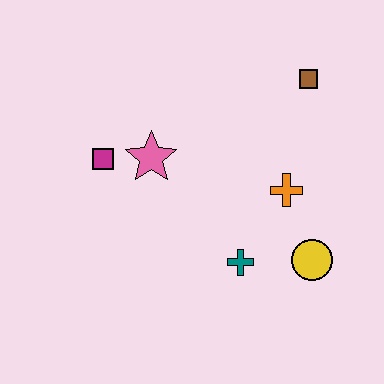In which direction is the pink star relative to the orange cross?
The pink star is to the left of the orange cross.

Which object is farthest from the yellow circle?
The magenta square is farthest from the yellow circle.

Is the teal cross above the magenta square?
No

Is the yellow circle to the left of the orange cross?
No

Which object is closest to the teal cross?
The yellow circle is closest to the teal cross.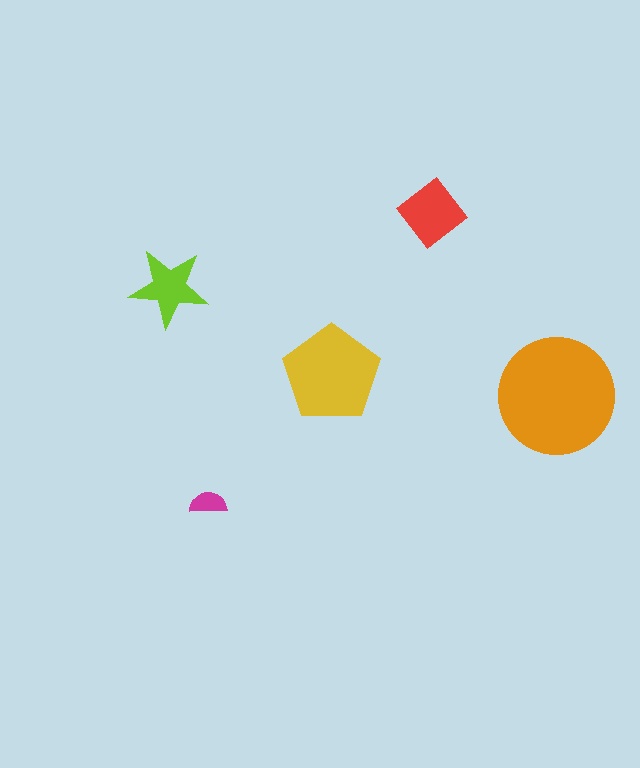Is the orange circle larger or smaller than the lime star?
Larger.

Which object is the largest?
The orange circle.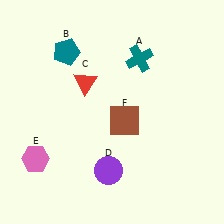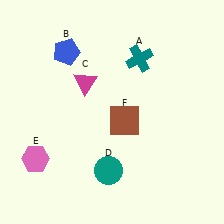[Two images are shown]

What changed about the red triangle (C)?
In Image 1, C is red. In Image 2, it changed to magenta.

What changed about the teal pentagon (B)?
In Image 1, B is teal. In Image 2, it changed to blue.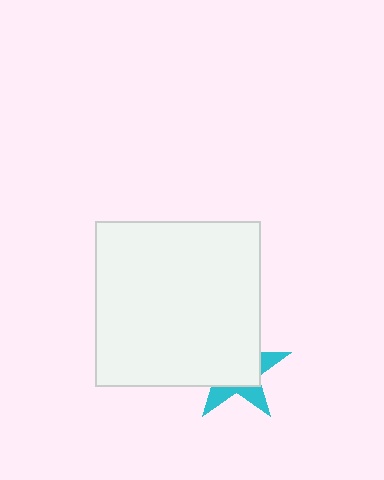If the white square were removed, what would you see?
You would see the complete cyan star.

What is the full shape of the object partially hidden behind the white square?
The partially hidden object is a cyan star.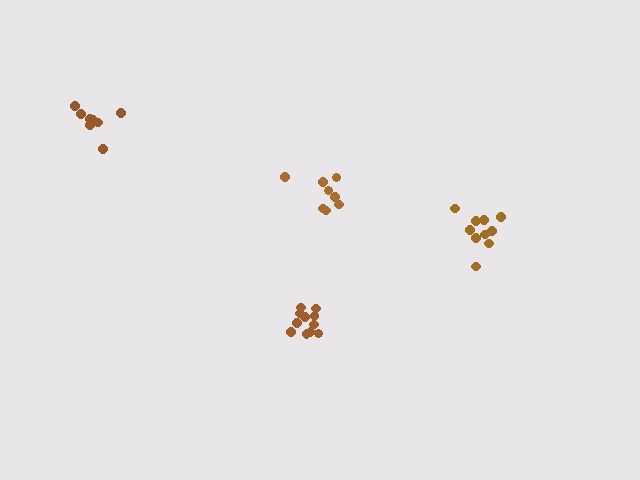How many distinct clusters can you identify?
There are 4 distinct clusters.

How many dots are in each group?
Group 1: 10 dots, Group 2: 8 dots, Group 3: 8 dots, Group 4: 11 dots (37 total).